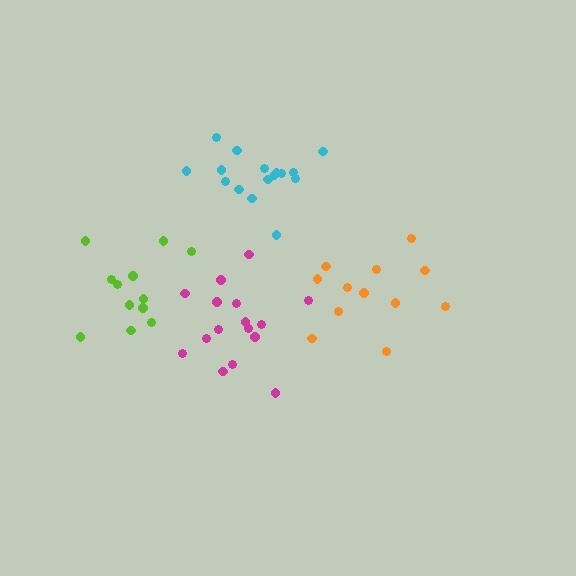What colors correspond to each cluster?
The clusters are colored: magenta, cyan, orange, lime.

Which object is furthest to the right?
The orange cluster is rightmost.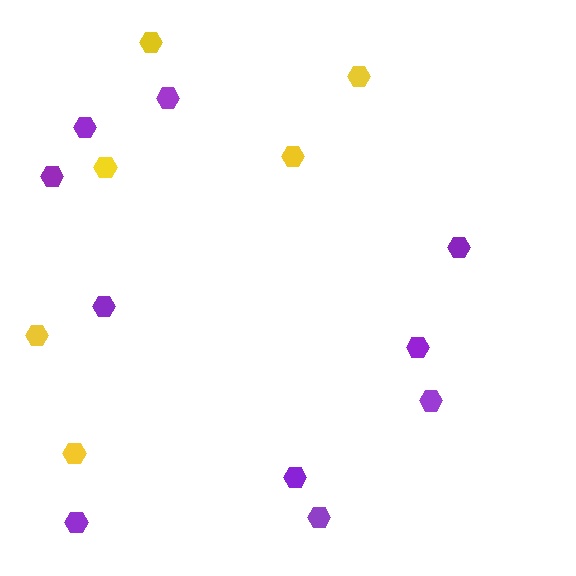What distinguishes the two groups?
There are 2 groups: one group of purple hexagons (10) and one group of yellow hexagons (6).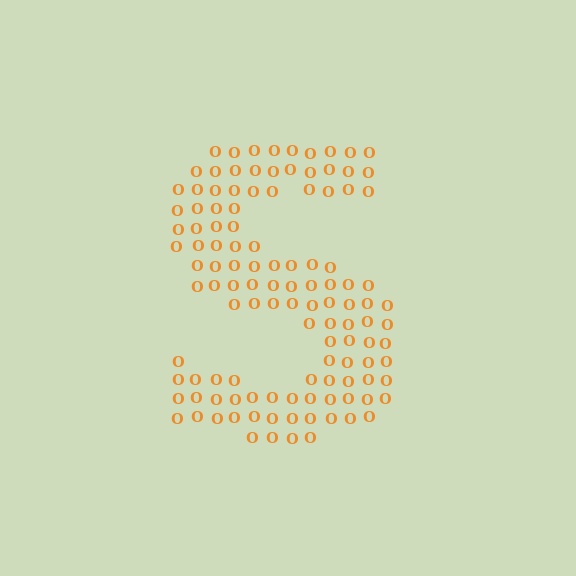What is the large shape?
The large shape is the letter S.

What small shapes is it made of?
It is made of small letter O's.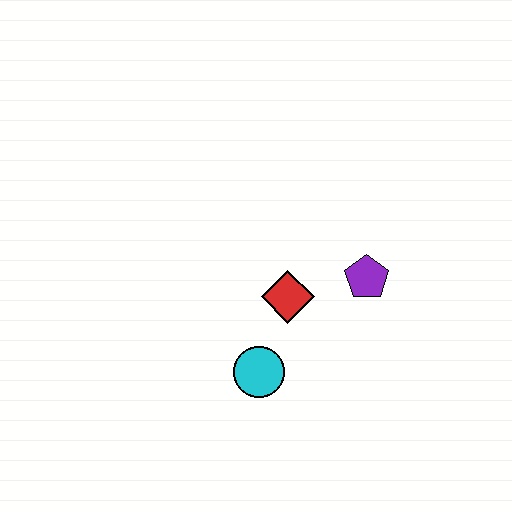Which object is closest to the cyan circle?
The red diamond is closest to the cyan circle.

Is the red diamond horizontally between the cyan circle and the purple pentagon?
Yes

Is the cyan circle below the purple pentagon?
Yes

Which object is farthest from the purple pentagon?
The cyan circle is farthest from the purple pentagon.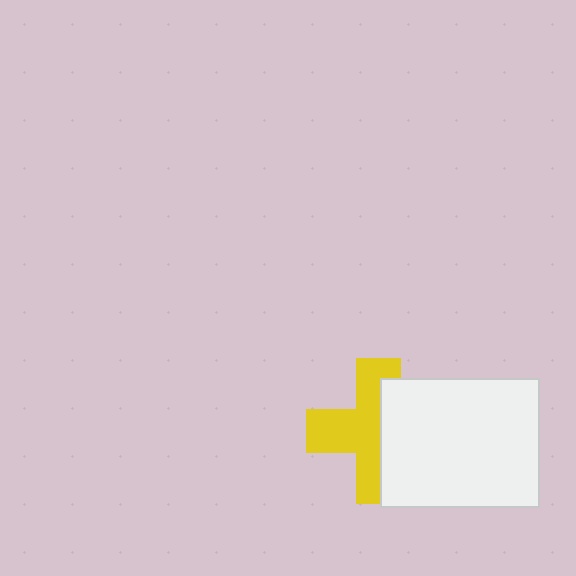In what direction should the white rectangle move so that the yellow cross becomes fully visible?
The white rectangle should move right. That is the shortest direction to clear the overlap and leave the yellow cross fully visible.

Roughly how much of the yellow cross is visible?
About half of it is visible (roughly 55%).